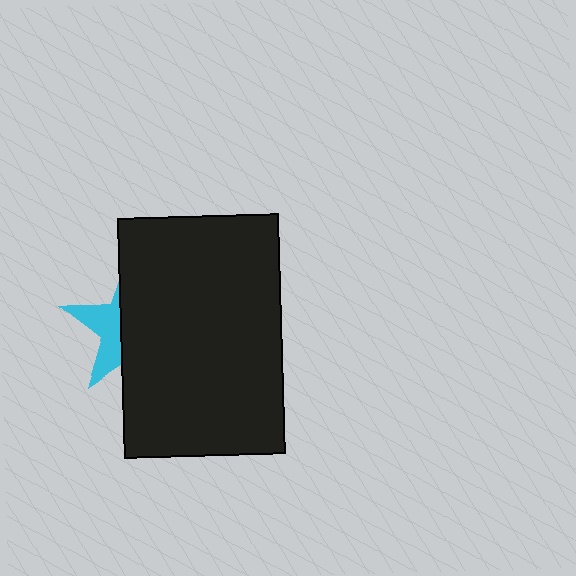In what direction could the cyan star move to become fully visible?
The cyan star could move left. That would shift it out from behind the black rectangle entirely.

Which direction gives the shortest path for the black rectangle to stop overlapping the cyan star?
Moving right gives the shortest separation.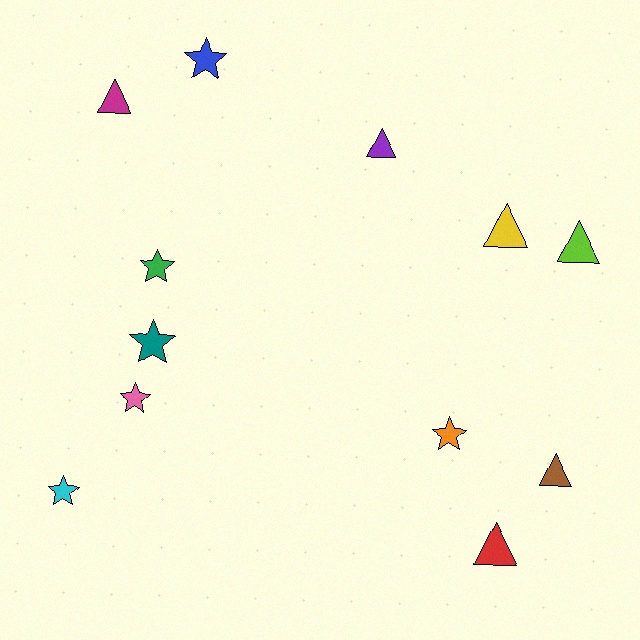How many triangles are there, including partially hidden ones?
There are 6 triangles.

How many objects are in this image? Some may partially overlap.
There are 12 objects.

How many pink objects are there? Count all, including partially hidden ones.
There is 1 pink object.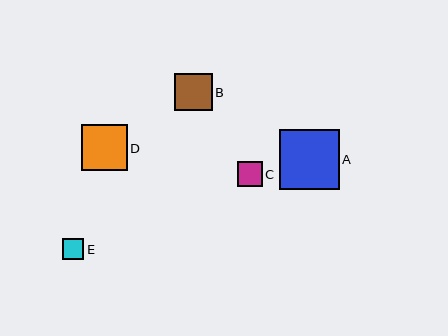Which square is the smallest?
Square E is the smallest with a size of approximately 21 pixels.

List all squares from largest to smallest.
From largest to smallest: A, D, B, C, E.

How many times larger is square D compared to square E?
Square D is approximately 2.2 times the size of square E.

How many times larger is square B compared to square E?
Square B is approximately 1.8 times the size of square E.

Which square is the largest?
Square A is the largest with a size of approximately 60 pixels.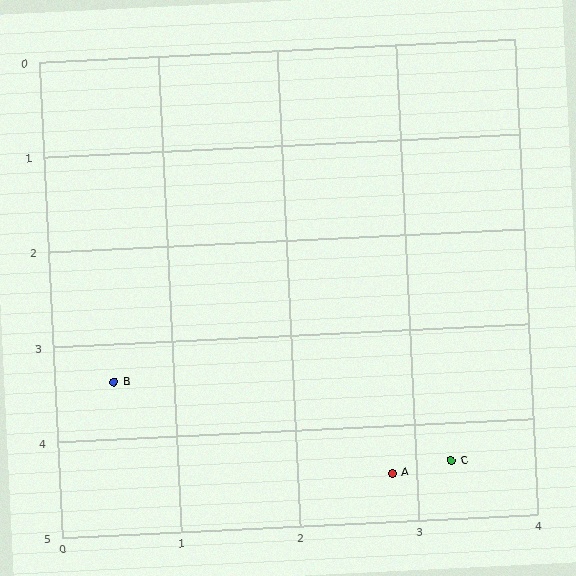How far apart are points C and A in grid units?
Points C and A are about 0.5 grid units apart.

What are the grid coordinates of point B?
Point B is at approximately (0.5, 3.4).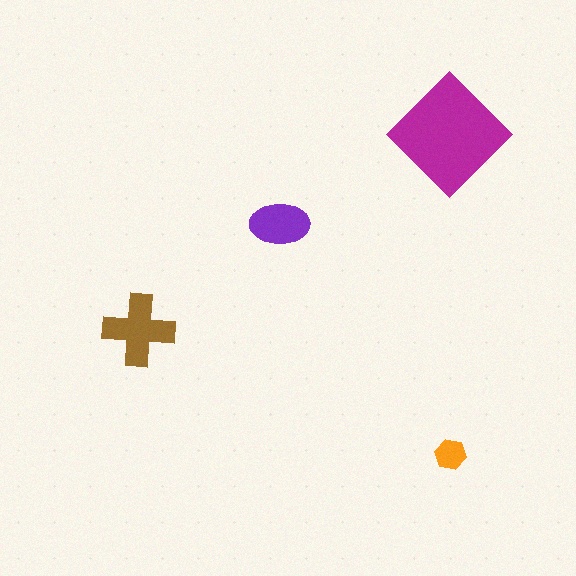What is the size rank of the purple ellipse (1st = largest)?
3rd.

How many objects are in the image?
There are 4 objects in the image.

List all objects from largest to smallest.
The magenta diamond, the brown cross, the purple ellipse, the orange hexagon.